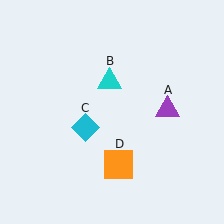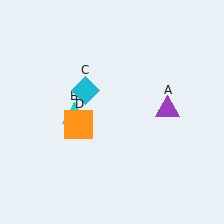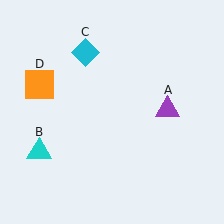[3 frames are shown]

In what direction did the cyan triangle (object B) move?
The cyan triangle (object B) moved down and to the left.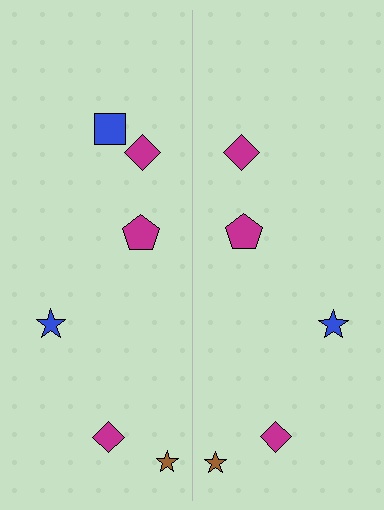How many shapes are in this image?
There are 11 shapes in this image.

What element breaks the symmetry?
A blue square is missing from the right side.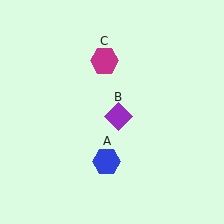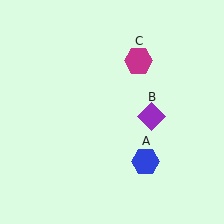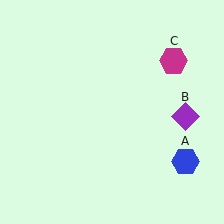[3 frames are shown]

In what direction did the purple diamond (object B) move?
The purple diamond (object B) moved right.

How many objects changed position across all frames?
3 objects changed position: blue hexagon (object A), purple diamond (object B), magenta hexagon (object C).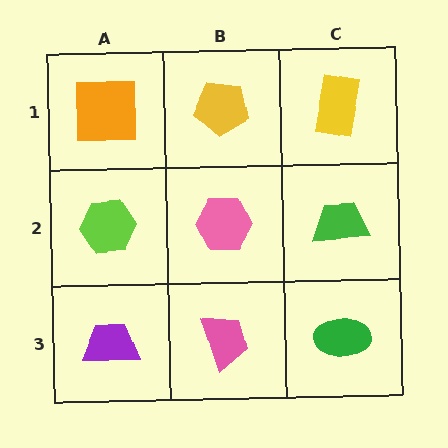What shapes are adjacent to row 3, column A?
A lime hexagon (row 2, column A), a pink trapezoid (row 3, column B).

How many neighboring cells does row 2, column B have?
4.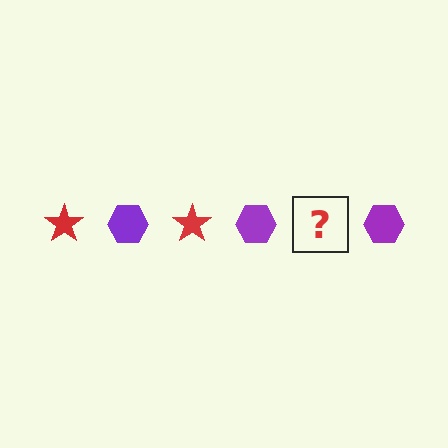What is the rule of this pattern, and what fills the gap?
The rule is that the pattern alternates between red star and purple hexagon. The gap should be filled with a red star.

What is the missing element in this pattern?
The missing element is a red star.